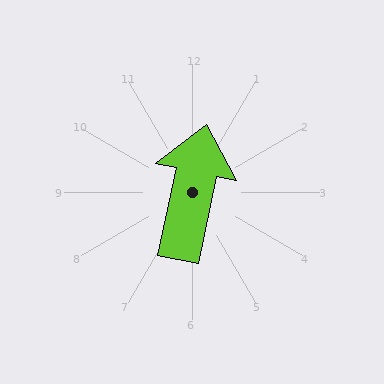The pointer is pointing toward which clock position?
Roughly 12 o'clock.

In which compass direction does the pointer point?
North.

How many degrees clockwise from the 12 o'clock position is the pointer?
Approximately 12 degrees.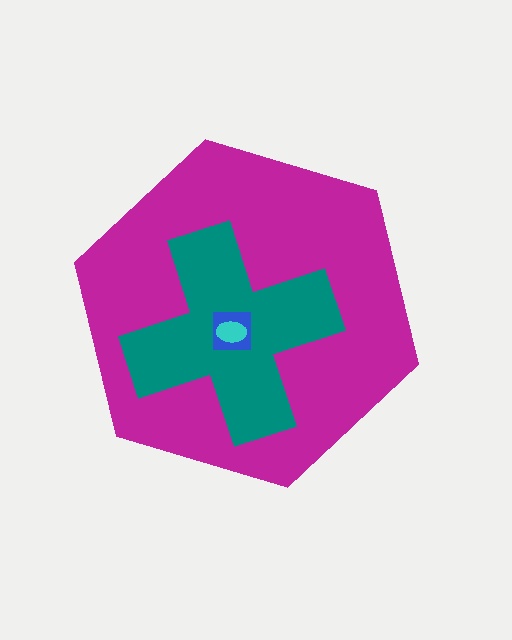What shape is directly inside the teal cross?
The blue square.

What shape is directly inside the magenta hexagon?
The teal cross.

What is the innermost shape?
The cyan ellipse.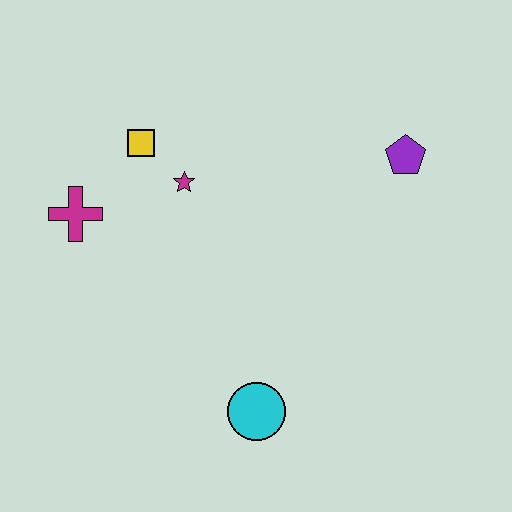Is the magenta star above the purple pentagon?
No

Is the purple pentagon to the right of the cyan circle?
Yes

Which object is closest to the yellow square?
The magenta star is closest to the yellow square.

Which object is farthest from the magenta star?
The cyan circle is farthest from the magenta star.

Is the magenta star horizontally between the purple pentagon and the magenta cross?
Yes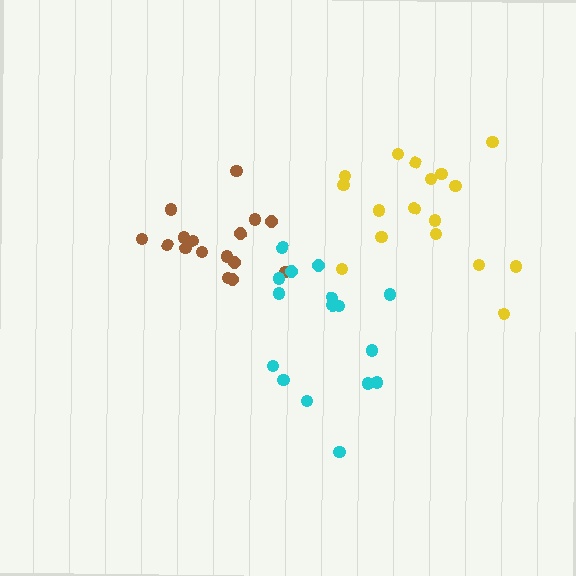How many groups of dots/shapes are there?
There are 3 groups.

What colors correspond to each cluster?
The clusters are colored: brown, cyan, yellow.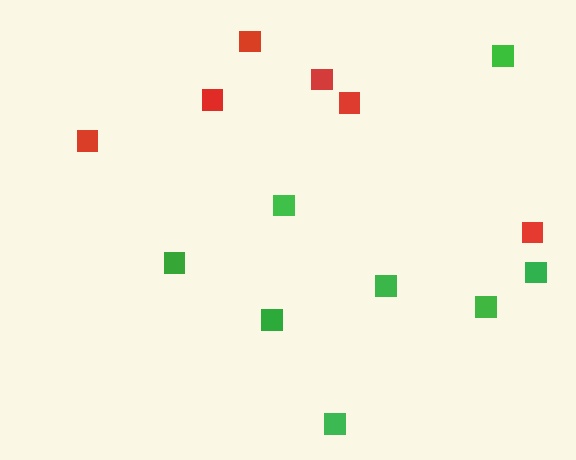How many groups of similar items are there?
There are 2 groups: one group of green squares (8) and one group of red squares (6).